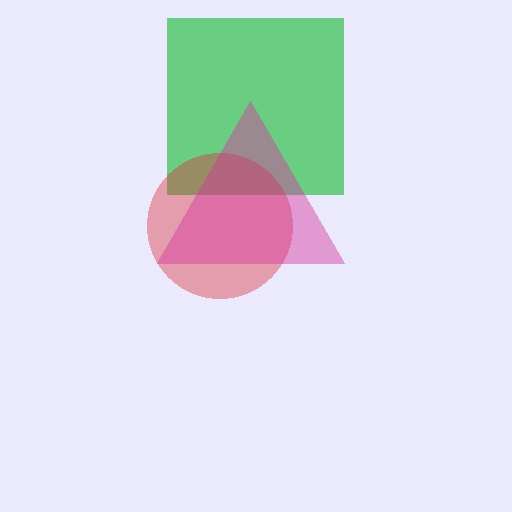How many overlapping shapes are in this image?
There are 3 overlapping shapes in the image.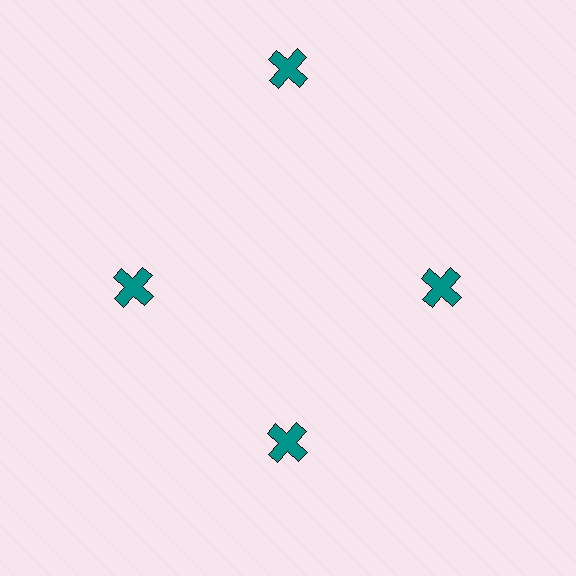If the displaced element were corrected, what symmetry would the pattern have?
It would have 4-fold rotational symmetry — the pattern would map onto itself every 90 degrees.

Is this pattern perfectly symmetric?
No. The 4 teal crosses are arranged in a ring, but one element near the 12 o'clock position is pushed outward from the center, breaking the 4-fold rotational symmetry.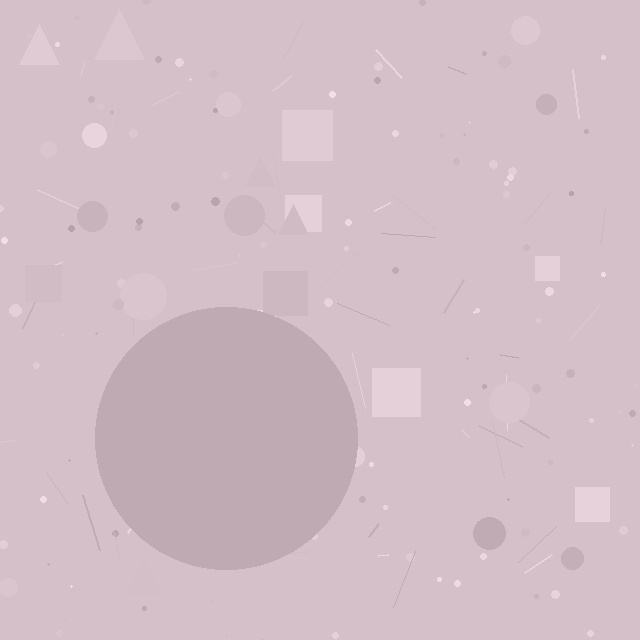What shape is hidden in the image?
A circle is hidden in the image.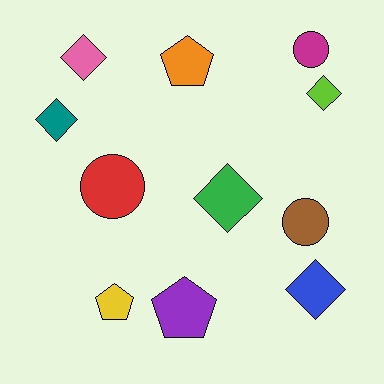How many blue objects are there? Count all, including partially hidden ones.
There is 1 blue object.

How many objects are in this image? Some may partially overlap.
There are 11 objects.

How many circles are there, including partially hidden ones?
There are 3 circles.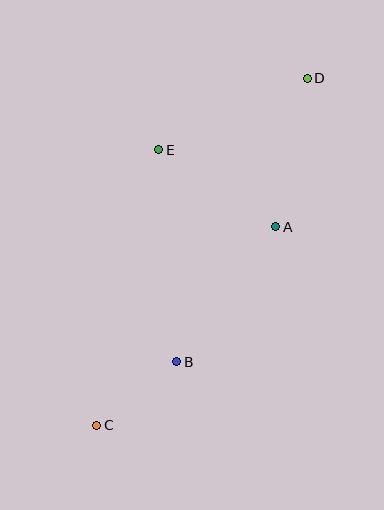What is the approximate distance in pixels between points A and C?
The distance between A and C is approximately 267 pixels.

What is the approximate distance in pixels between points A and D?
The distance between A and D is approximately 151 pixels.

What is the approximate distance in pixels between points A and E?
The distance between A and E is approximately 140 pixels.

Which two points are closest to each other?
Points B and C are closest to each other.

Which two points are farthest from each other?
Points C and D are farthest from each other.